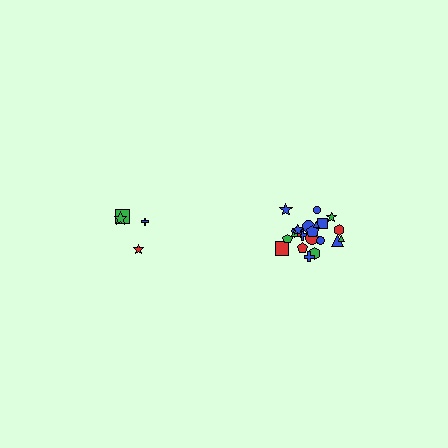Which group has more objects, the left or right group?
The right group.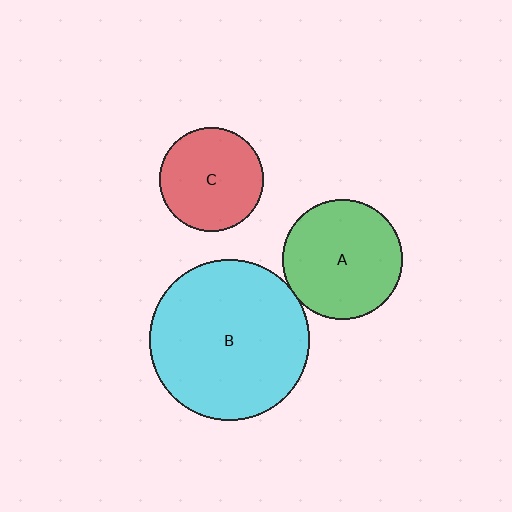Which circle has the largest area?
Circle B (cyan).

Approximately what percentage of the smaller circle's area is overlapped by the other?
Approximately 5%.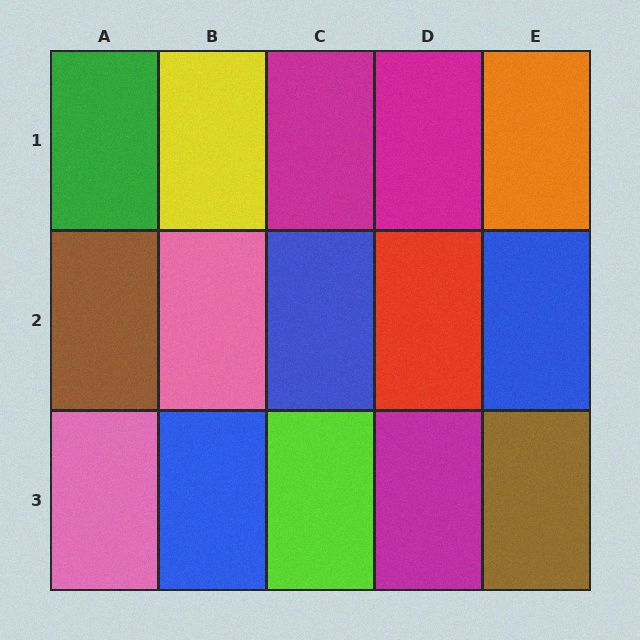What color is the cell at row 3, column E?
Brown.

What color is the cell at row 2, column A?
Brown.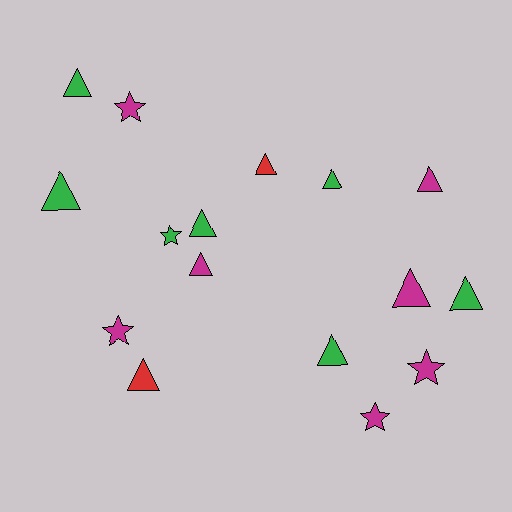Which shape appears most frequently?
Triangle, with 11 objects.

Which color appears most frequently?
Magenta, with 7 objects.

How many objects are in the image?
There are 16 objects.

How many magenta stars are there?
There are 4 magenta stars.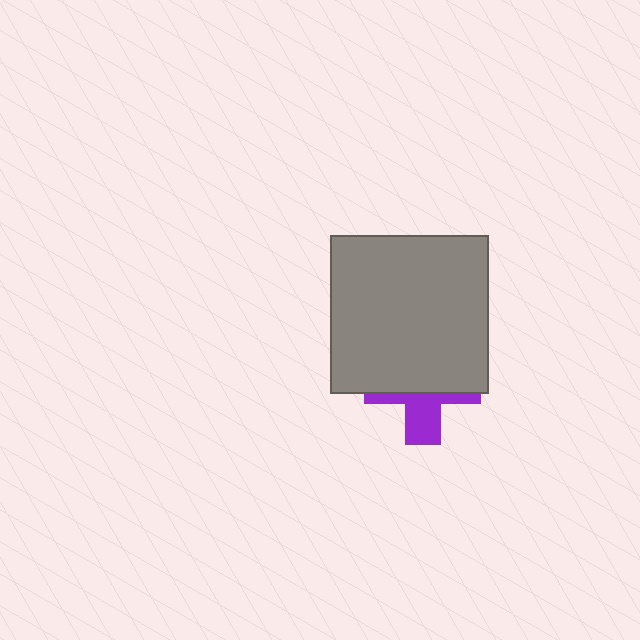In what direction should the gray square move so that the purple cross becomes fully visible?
The gray square should move up. That is the shortest direction to clear the overlap and leave the purple cross fully visible.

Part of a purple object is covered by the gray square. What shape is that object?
It is a cross.